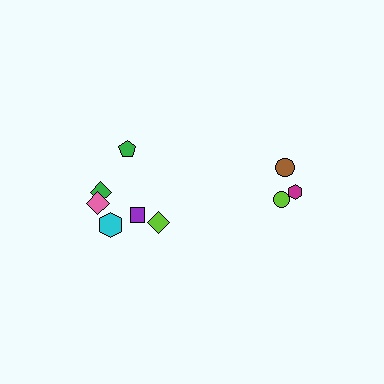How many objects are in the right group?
There are 3 objects.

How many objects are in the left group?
There are 6 objects.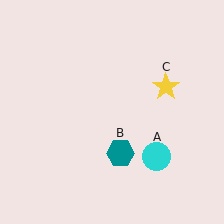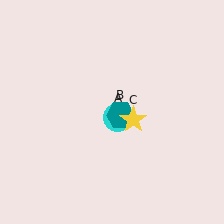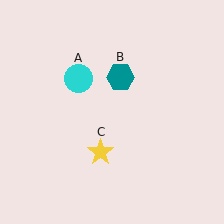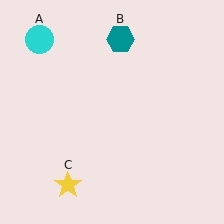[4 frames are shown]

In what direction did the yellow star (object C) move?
The yellow star (object C) moved down and to the left.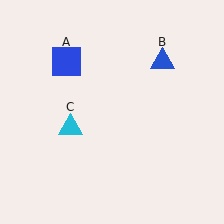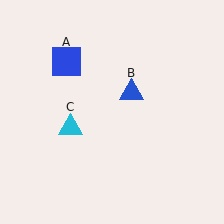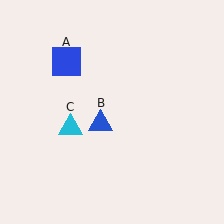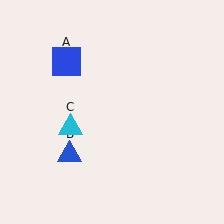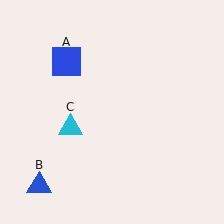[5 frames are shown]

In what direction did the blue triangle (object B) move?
The blue triangle (object B) moved down and to the left.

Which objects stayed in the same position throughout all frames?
Blue square (object A) and cyan triangle (object C) remained stationary.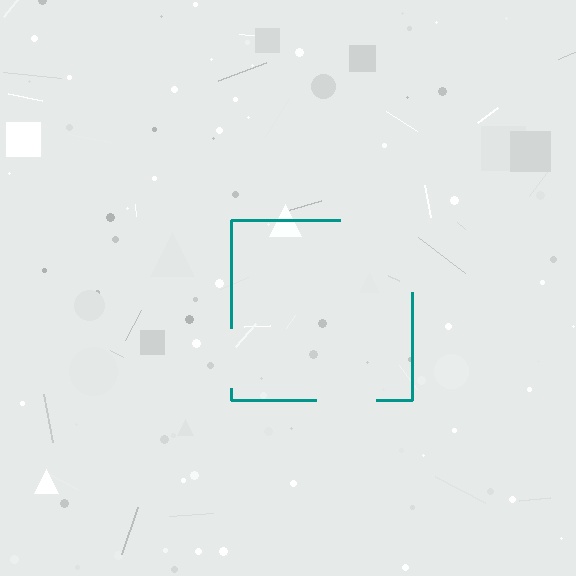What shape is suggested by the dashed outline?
The dashed outline suggests a square.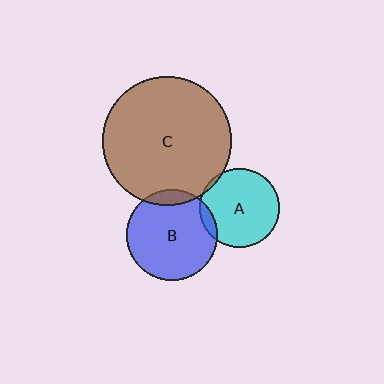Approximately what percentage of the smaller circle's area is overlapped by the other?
Approximately 10%.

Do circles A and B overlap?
Yes.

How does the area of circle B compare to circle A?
Approximately 1.3 times.